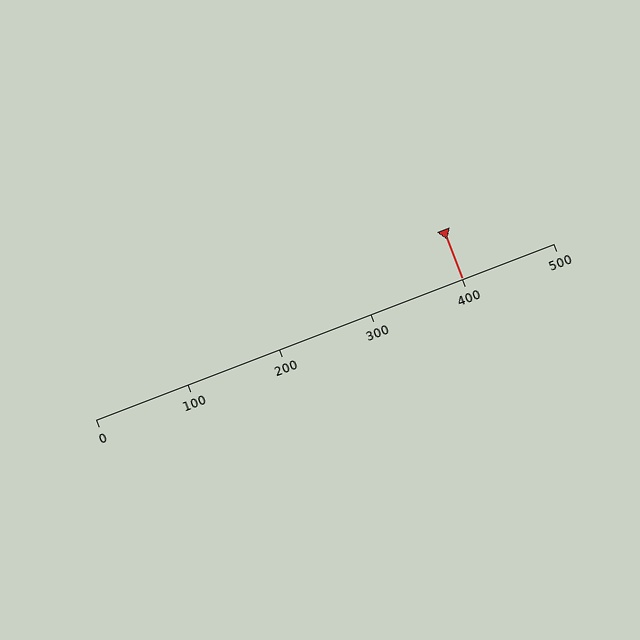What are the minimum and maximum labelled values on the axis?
The axis runs from 0 to 500.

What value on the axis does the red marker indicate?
The marker indicates approximately 400.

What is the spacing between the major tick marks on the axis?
The major ticks are spaced 100 apart.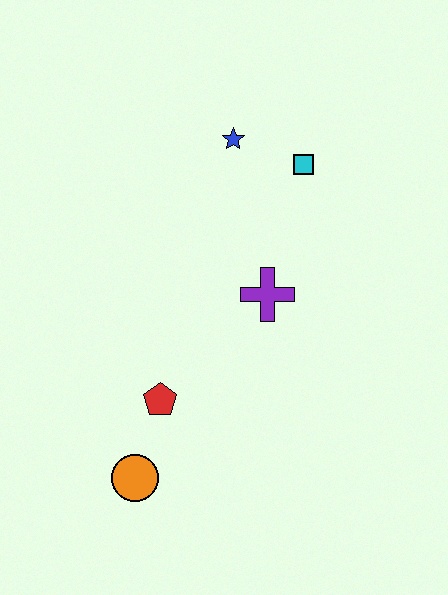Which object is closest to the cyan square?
The blue star is closest to the cyan square.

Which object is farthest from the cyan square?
The orange circle is farthest from the cyan square.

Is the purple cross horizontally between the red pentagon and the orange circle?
No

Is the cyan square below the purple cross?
No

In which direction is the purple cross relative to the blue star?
The purple cross is below the blue star.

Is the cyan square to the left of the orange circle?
No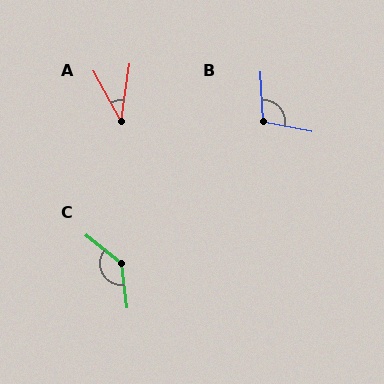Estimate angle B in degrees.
Approximately 103 degrees.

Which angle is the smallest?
A, at approximately 37 degrees.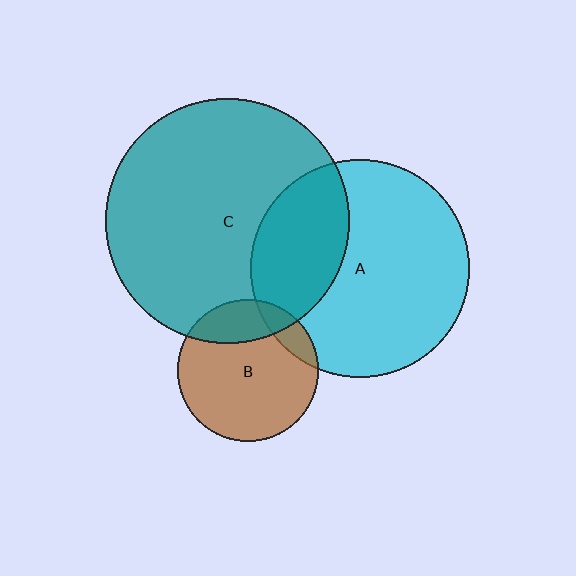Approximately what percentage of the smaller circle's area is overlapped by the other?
Approximately 30%.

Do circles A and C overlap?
Yes.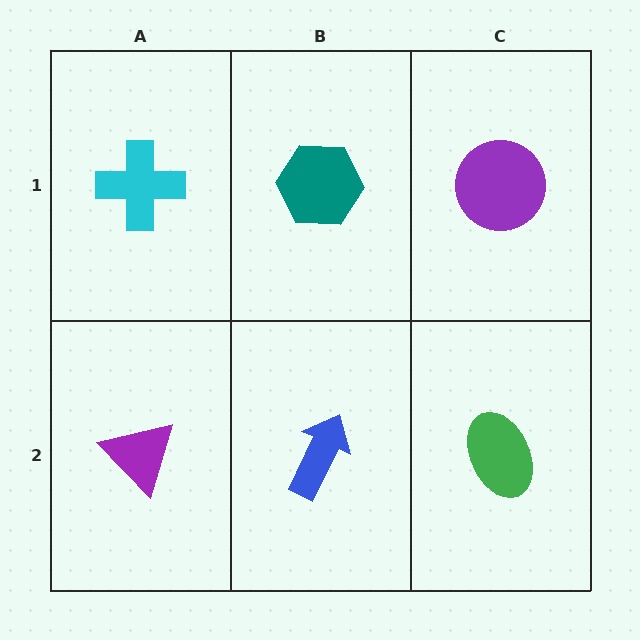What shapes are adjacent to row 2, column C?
A purple circle (row 1, column C), a blue arrow (row 2, column B).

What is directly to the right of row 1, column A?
A teal hexagon.